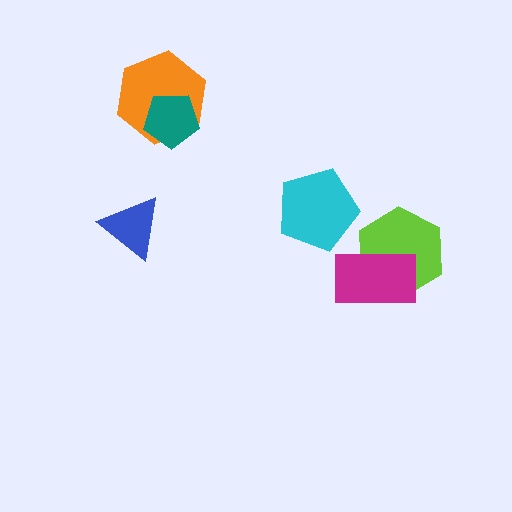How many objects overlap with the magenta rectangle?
1 object overlaps with the magenta rectangle.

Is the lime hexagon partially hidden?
Yes, it is partially covered by another shape.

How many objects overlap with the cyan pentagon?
0 objects overlap with the cyan pentagon.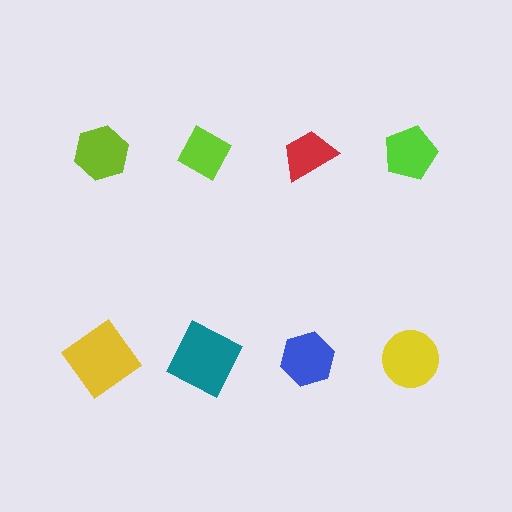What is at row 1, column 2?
A lime diamond.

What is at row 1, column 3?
A red trapezoid.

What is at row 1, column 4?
A lime pentagon.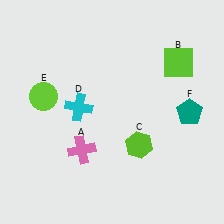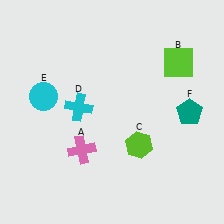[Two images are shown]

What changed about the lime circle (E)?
In Image 1, E is lime. In Image 2, it changed to cyan.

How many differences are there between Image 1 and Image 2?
There is 1 difference between the two images.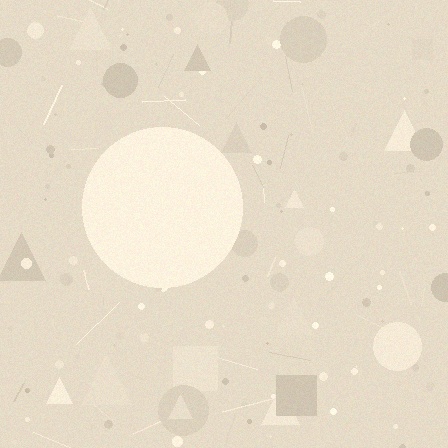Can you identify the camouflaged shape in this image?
The camouflaged shape is a circle.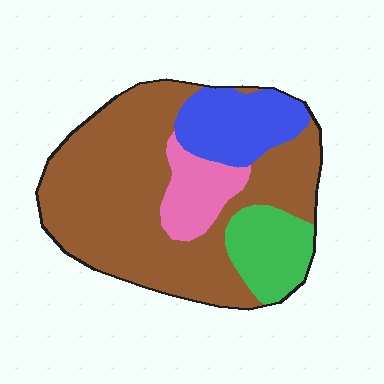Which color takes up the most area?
Brown, at roughly 60%.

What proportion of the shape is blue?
Blue covers 16% of the shape.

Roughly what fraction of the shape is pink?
Pink covers about 10% of the shape.